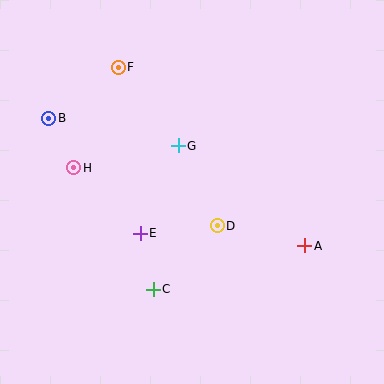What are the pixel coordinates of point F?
Point F is at (118, 67).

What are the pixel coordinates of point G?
Point G is at (178, 146).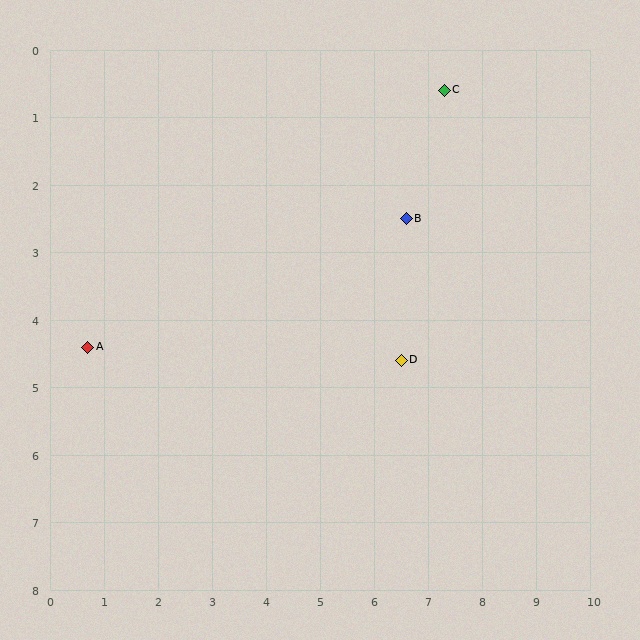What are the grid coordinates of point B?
Point B is at approximately (6.6, 2.5).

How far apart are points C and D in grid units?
Points C and D are about 4.1 grid units apart.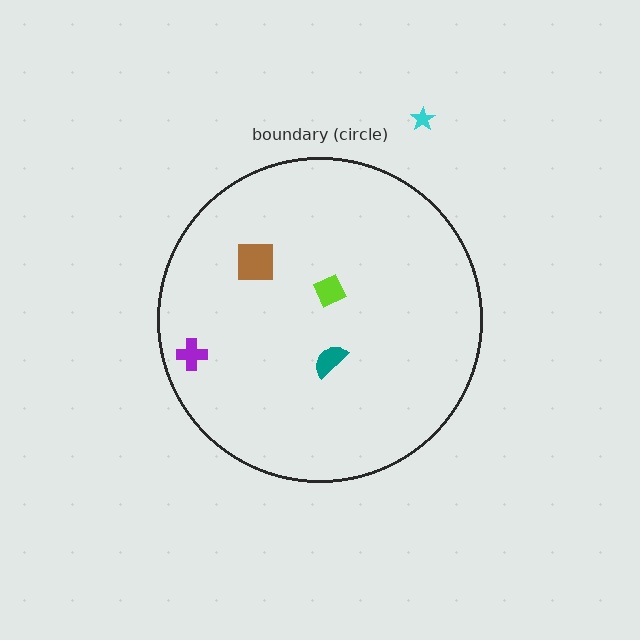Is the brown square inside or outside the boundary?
Inside.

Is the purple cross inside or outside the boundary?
Inside.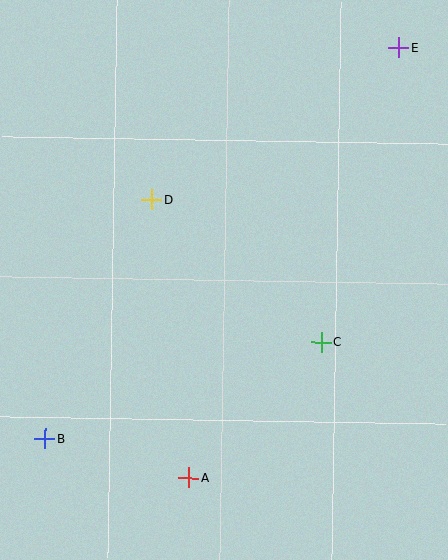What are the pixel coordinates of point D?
Point D is at (152, 200).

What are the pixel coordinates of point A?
Point A is at (189, 478).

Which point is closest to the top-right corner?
Point E is closest to the top-right corner.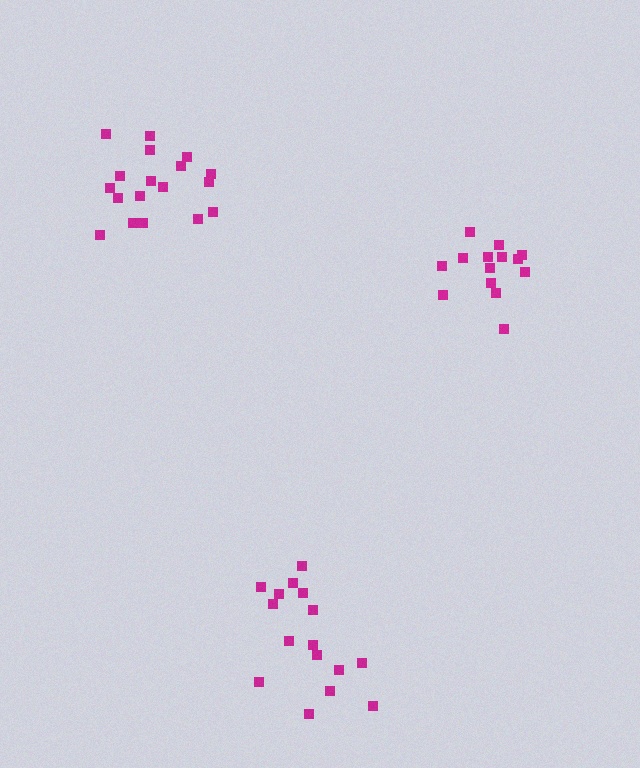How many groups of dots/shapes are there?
There are 3 groups.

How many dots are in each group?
Group 1: 14 dots, Group 2: 18 dots, Group 3: 16 dots (48 total).